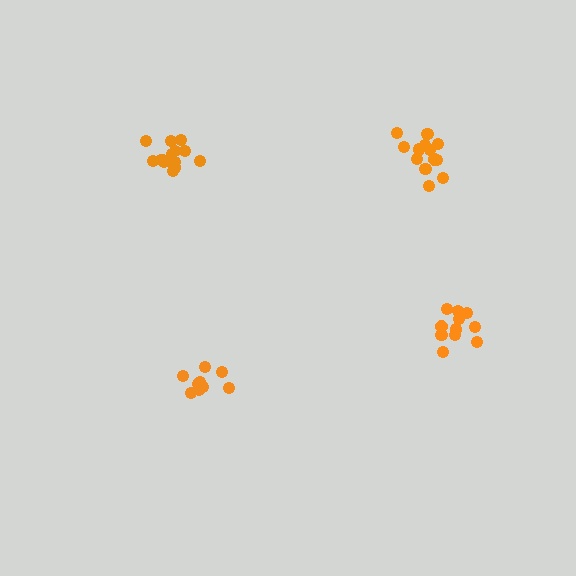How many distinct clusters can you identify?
There are 4 distinct clusters.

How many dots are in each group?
Group 1: 9 dots, Group 2: 15 dots, Group 3: 11 dots, Group 4: 13 dots (48 total).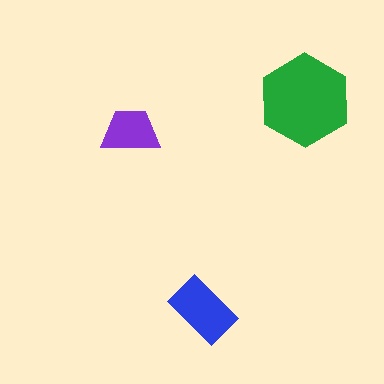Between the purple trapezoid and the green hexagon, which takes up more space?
The green hexagon.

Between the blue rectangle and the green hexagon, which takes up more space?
The green hexagon.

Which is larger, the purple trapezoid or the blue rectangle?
The blue rectangle.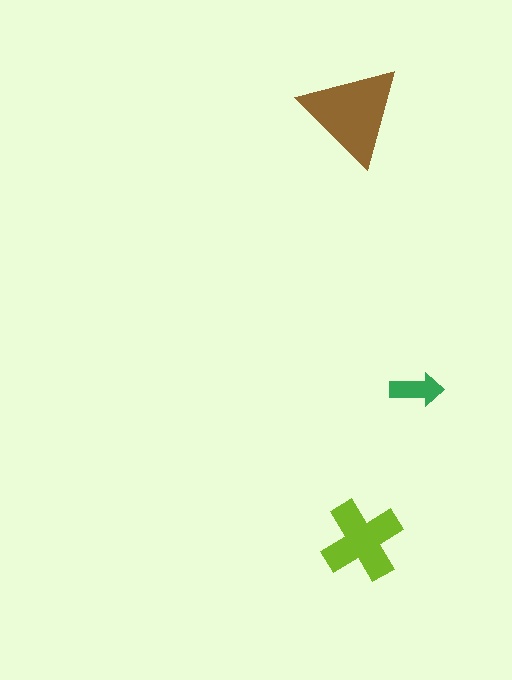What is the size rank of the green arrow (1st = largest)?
3rd.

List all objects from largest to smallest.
The brown triangle, the lime cross, the green arrow.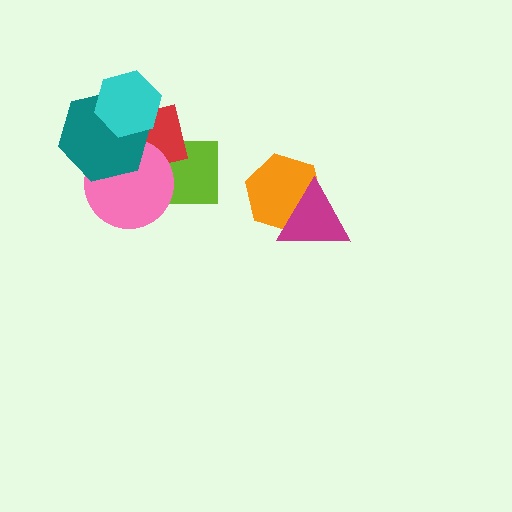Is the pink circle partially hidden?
Yes, it is partially covered by another shape.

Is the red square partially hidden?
Yes, it is partially covered by another shape.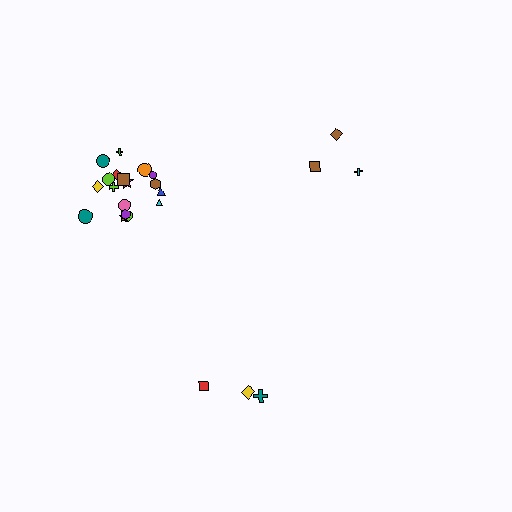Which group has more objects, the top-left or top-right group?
The top-left group.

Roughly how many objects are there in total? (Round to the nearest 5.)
Roughly 25 objects in total.